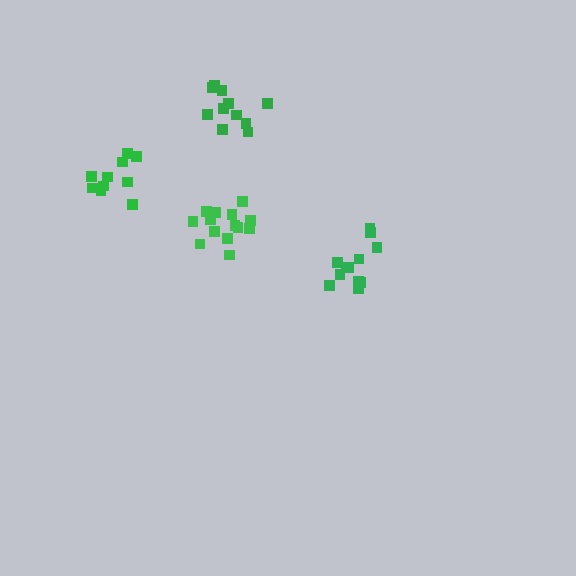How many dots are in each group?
Group 1: 12 dots, Group 2: 14 dots, Group 3: 10 dots, Group 4: 11 dots (47 total).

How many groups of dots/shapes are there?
There are 4 groups.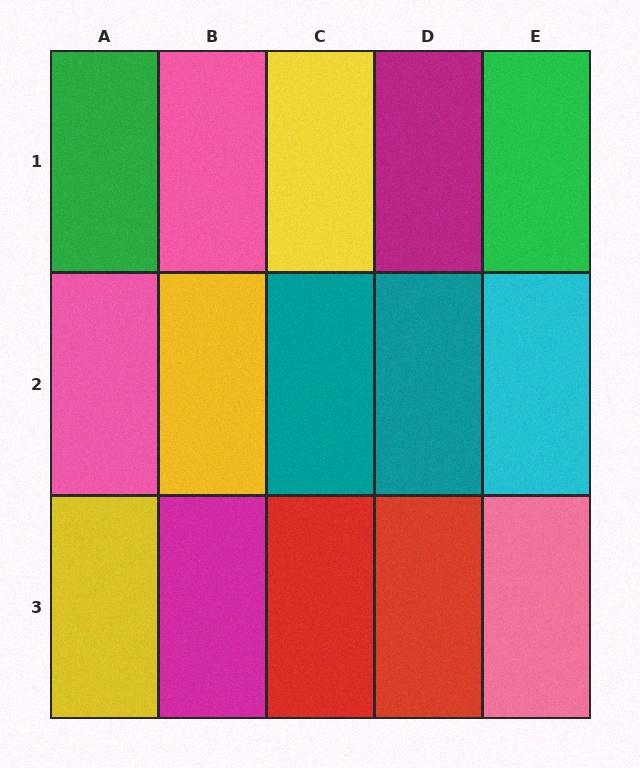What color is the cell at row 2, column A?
Pink.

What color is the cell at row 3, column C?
Red.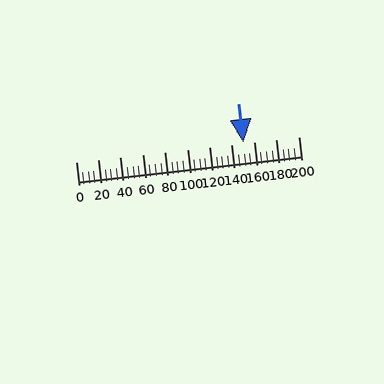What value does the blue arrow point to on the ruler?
The blue arrow points to approximately 150.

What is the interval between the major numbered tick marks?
The major tick marks are spaced 20 units apart.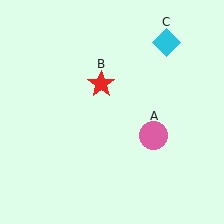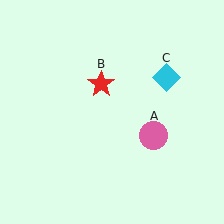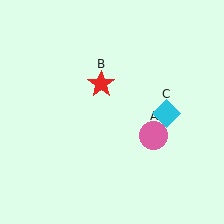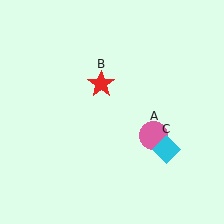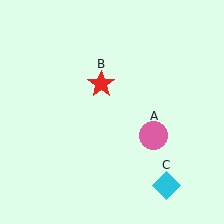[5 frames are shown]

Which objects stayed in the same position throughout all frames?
Pink circle (object A) and red star (object B) remained stationary.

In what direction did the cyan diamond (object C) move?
The cyan diamond (object C) moved down.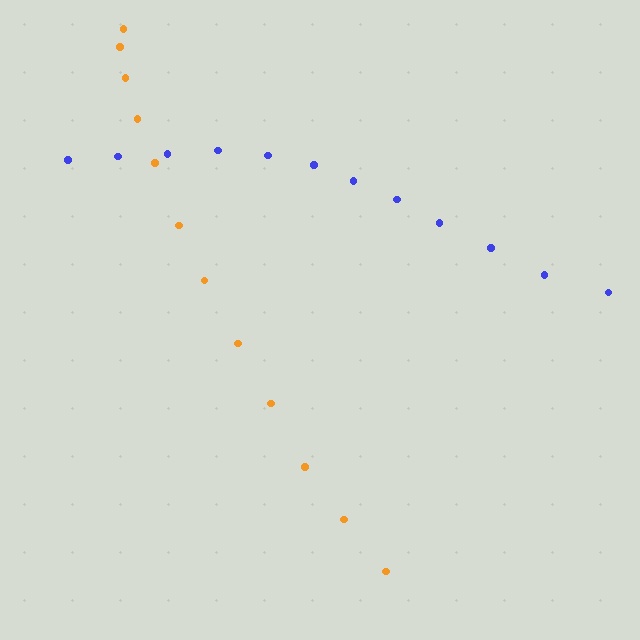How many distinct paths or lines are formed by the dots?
There are 2 distinct paths.